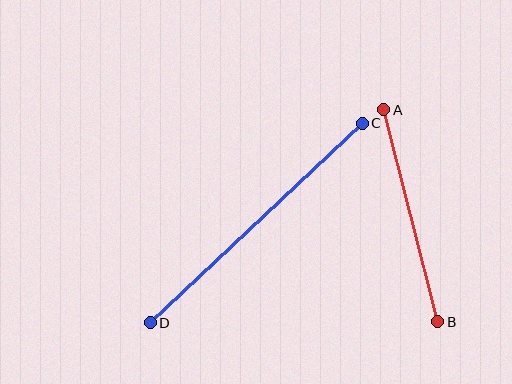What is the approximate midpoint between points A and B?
The midpoint is at approximately (411, 216) pixels.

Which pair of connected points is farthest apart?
Points C and D are farthest apart.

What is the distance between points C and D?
The distance is approximately 291 pixels.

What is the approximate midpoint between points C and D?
The midpoint is at approximately (256, 223) pixels.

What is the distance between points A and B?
The distance is approximately 219 pixels.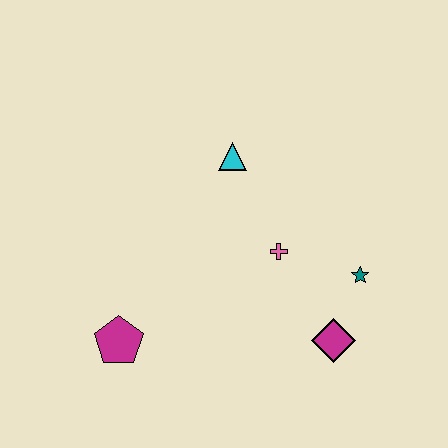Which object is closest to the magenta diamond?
The teal star is closest to the magenta diamond.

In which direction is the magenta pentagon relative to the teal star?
The magenta pentagon is to the left of the teal star.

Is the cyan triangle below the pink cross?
No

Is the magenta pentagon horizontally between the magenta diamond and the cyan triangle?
No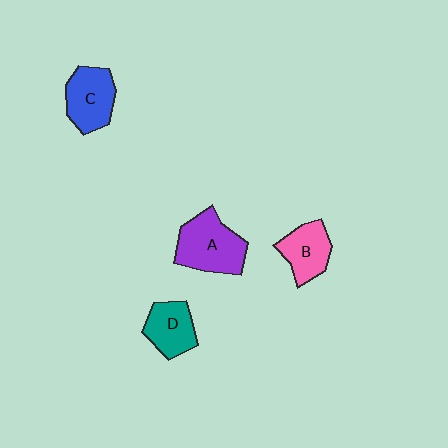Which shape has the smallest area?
Shape D (teal).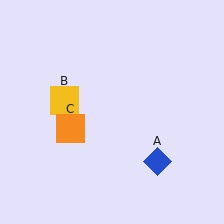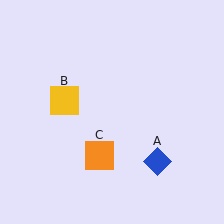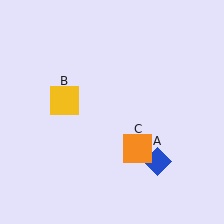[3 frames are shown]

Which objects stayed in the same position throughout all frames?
Blue diamond (object A) and yellow square (object B) remained stationary.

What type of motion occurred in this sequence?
The orange square (object C) rotated counterclockwise around the center of the scene.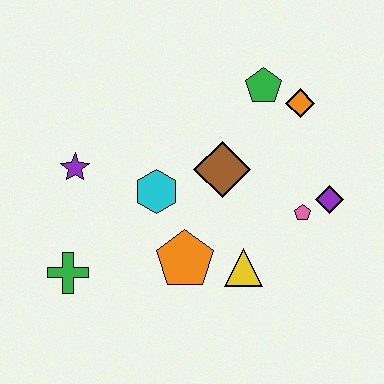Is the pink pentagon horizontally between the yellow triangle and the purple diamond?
Yes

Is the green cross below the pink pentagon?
Yes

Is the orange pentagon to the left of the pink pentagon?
Yes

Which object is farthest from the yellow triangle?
The purple star is farthest from the yellow triangle.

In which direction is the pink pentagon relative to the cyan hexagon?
The pink pentagon is to the right of the cyan hexagon.